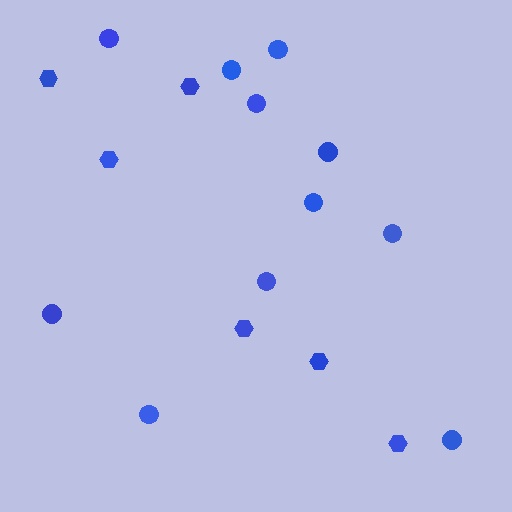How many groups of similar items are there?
There are 2 groups: one group of hexagons (6) and one group of circles (11).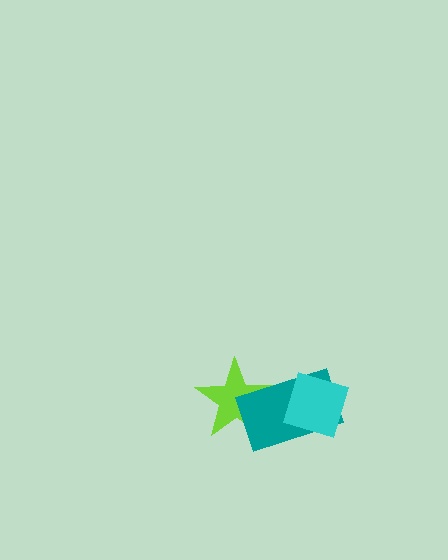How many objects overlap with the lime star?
1 object overlaps with the lime star.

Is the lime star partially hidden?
Yes, it is partially covered by another shape.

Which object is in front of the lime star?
The teal rectangle is in front of the lime star.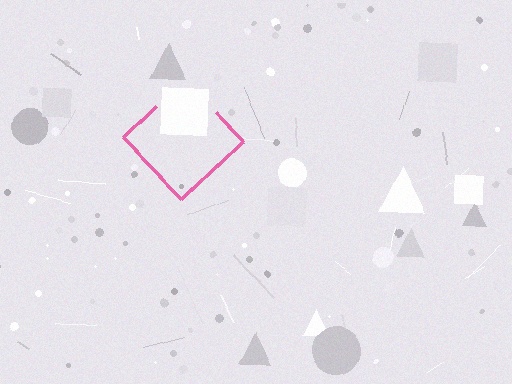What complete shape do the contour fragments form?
The contour fragments form a diamond.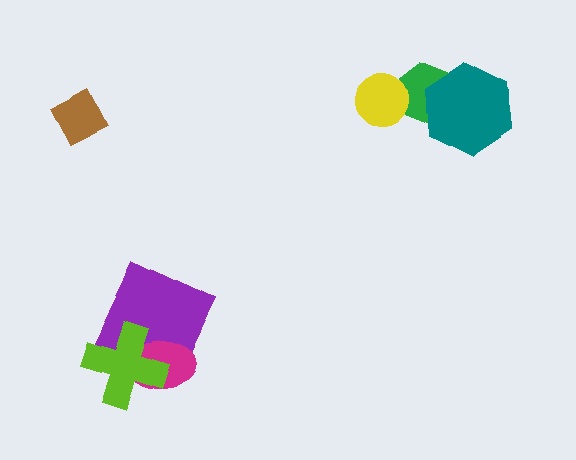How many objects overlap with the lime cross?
2 objects overlap with the lime cross.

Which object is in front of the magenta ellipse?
The lime cross is in front of the magenta ellipse.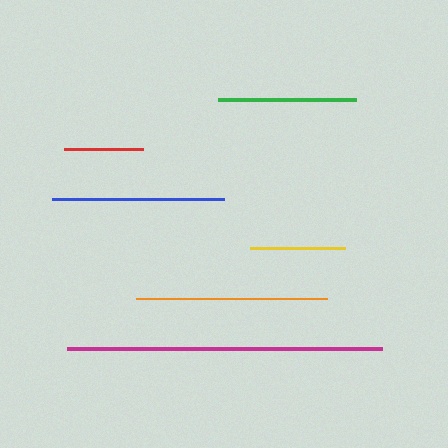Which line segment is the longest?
The magenta line is the longest at approximately 315 pixels.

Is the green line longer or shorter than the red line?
The green line is longer than the red line.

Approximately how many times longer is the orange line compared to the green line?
The orange line is approximately 1.4 times the length of the green line.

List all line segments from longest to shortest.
From longest to shortest: magenta, orange, blue, green, yellow, red.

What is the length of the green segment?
The green segment is approximately 138 pixels long.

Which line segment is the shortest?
The red line is the shortest at approximately 79 pixels.